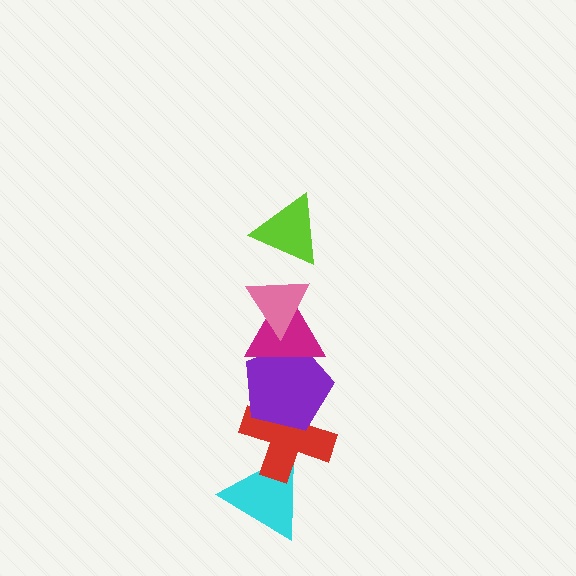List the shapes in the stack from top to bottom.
From top to bottom: the lime triangle, the pink triangle, the magenta triangle, the purple pentagon, the red cross, the cyan triangle.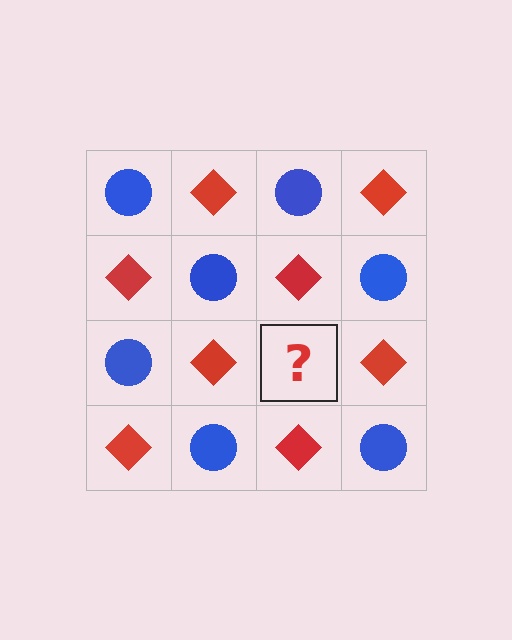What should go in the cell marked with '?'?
The missing cell should contain a blue circle.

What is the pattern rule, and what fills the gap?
The rule is that it alternates blue circle and red diamond in a checkerboard pattern. The gap should be filled with a blue circle.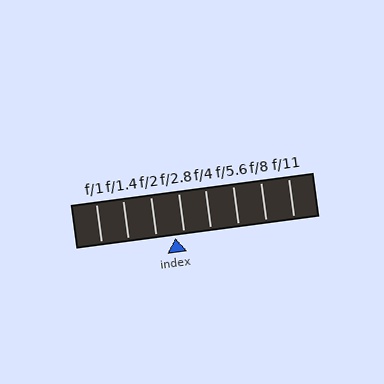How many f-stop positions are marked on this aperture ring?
There are 8 f-stop positions marked.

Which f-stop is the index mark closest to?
The index mark is closest to f/2.8.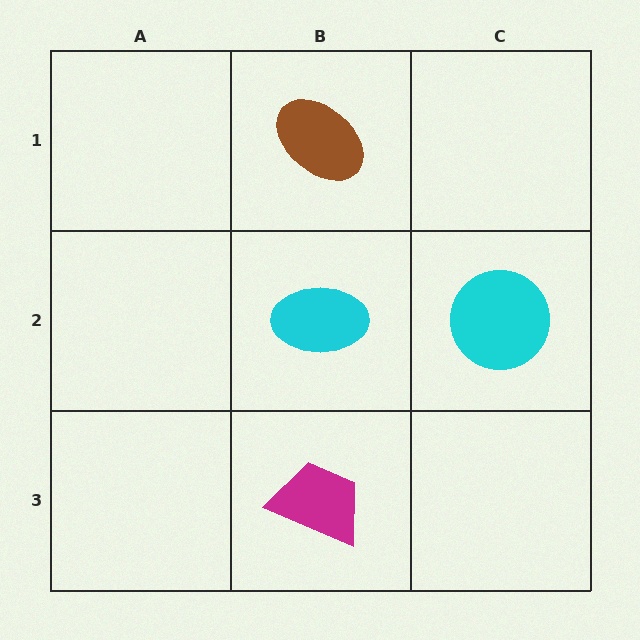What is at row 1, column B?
A brown ellipse.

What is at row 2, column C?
A cyan circle.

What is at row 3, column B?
A magenta trapezoid.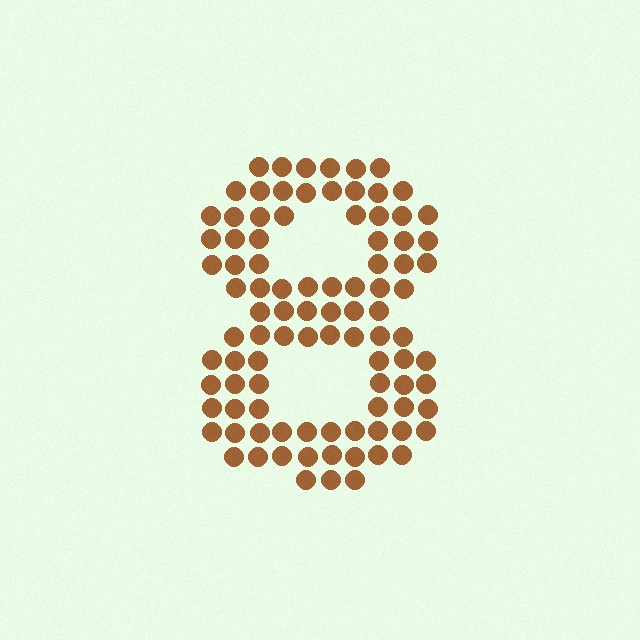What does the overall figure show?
The overall figure shows the digit 8.